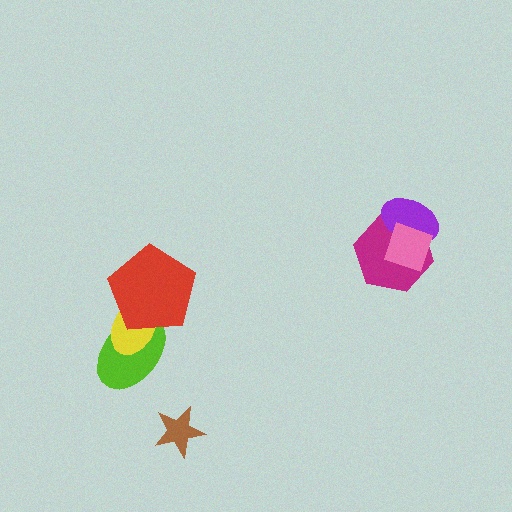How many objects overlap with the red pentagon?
2 objects overlap with the red pentagon.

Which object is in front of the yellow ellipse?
The red pentagon is in front of the yellow ellipse.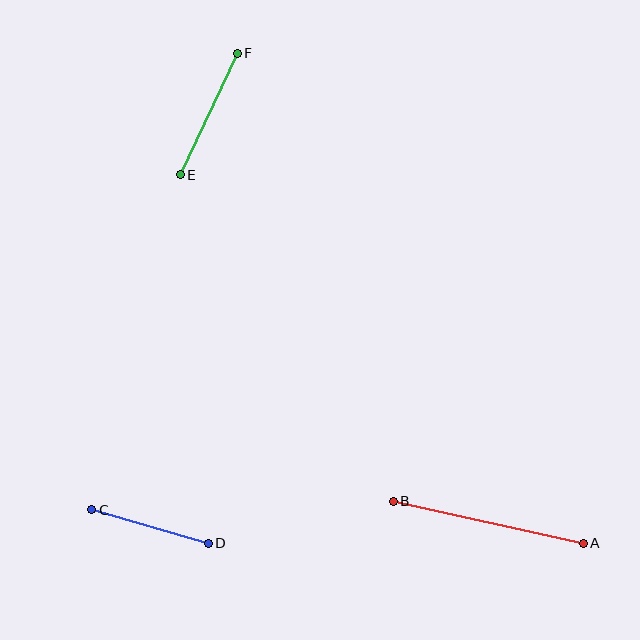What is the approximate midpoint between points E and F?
The midpoint is at approximately (209, 114) pixels.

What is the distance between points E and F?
The distance is approximately 134 pixels.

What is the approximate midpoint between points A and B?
The midpoint is at approximately (488, 522) pixels.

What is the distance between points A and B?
The distance is approximately 195 pixels.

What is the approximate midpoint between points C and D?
The midpoint is at approximately (150, 526) pixels.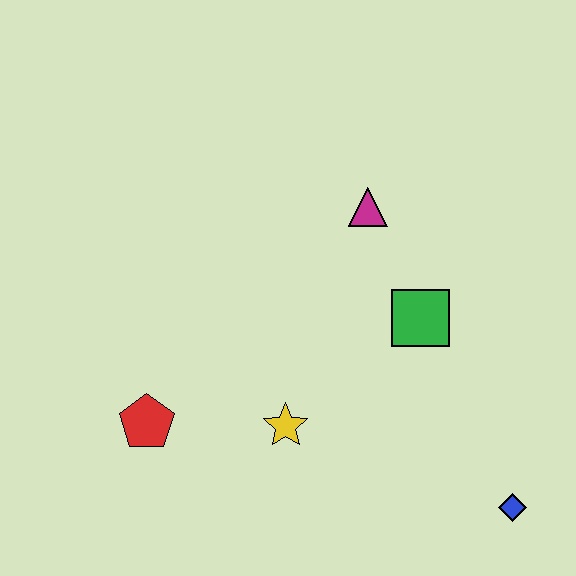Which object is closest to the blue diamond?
The green square is closest to the blue diamond.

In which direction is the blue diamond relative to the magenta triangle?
The blue diamond is below the magenta triangle.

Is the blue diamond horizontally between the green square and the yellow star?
No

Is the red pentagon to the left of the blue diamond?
Yes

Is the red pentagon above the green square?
No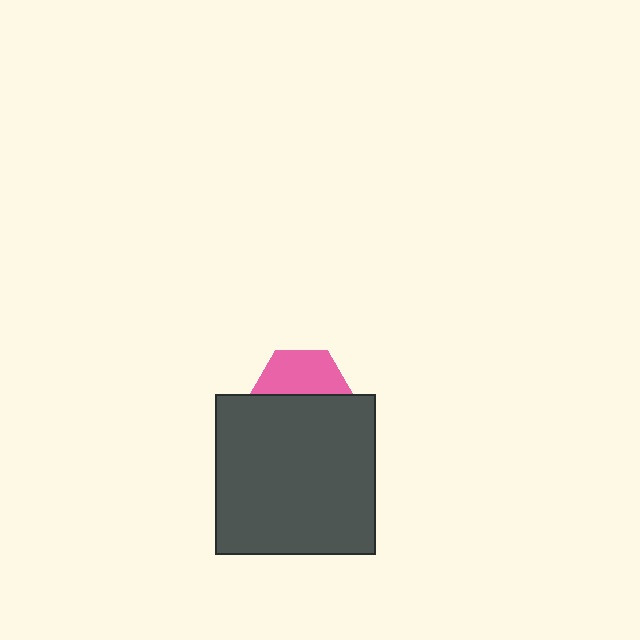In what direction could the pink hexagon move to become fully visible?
The pink hexagon could move up. That would shift it out from behind the dark gray square entirely.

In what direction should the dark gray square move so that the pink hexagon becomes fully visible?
The dark gray square should move down. That is the shortest direction to clear the overlap and leave the pink hexagon fully visible.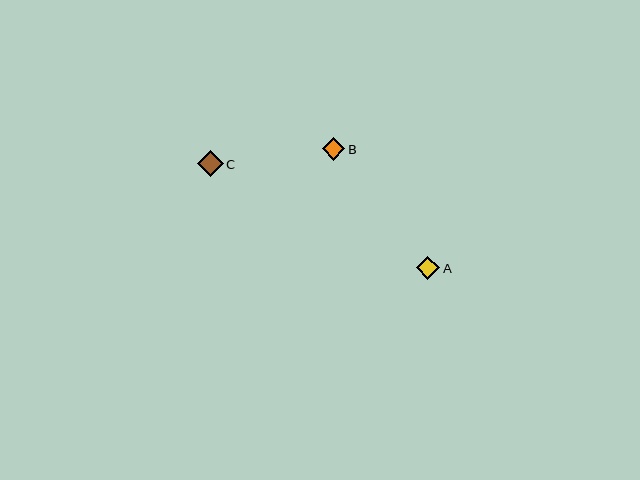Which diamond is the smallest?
Diamond B is the smallest with a size of approximately 23 pixels.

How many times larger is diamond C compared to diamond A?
Diamond C is approximately 1.1 times the size of diamond A.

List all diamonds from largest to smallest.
From largest to smallest: C, A, B.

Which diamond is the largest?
Diamond C is the largest with a size of approximately 26 pixels.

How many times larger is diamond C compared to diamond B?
Diamond C is approximately 1.1 times the size of diamond B.